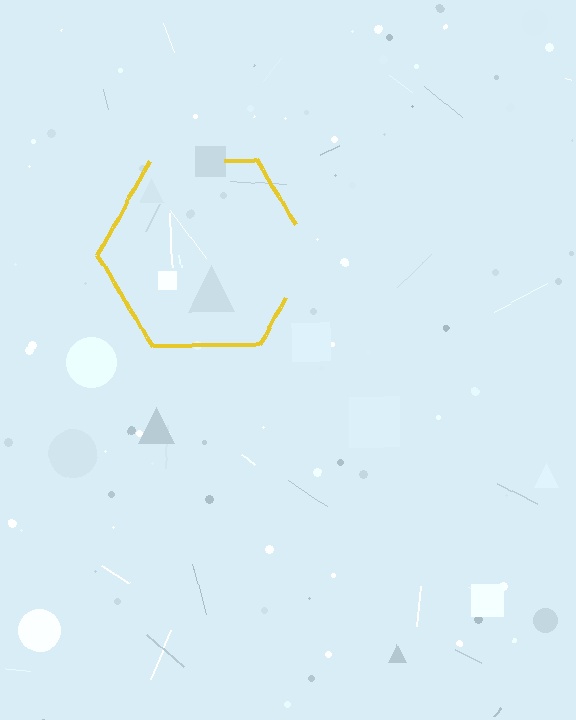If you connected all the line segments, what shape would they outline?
They would outline a hexagon.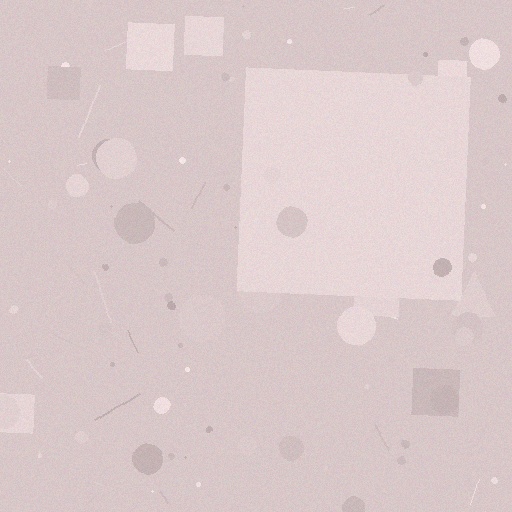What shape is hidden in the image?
A square is hidden in the image.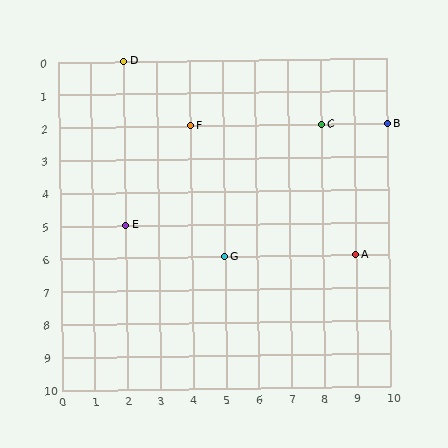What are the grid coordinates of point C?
Point C is at grid coordinates (8, 2).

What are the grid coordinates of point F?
Point F is at grid coordinates (4, 2).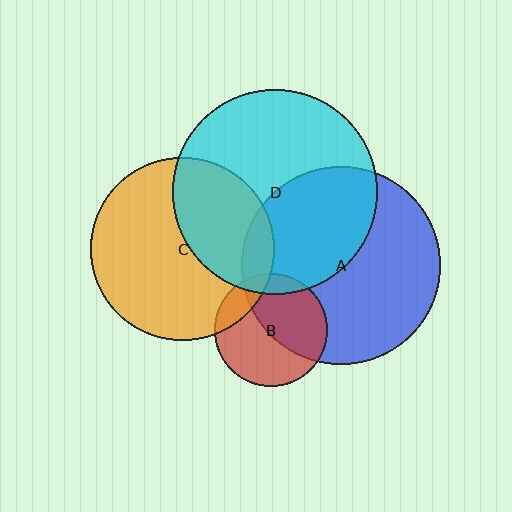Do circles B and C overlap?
Yes.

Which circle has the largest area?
Circle D (cyan).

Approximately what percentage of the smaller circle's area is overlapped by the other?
Approximately 15%.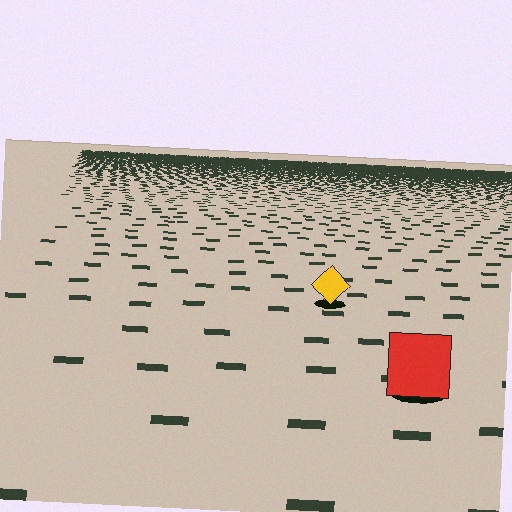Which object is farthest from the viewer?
The yellow diamond is farthest from the viewer. It appears smaller and the ground texture around it is denser.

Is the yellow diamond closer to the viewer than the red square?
No. The red square is closer — you can tell from the texture gradient: the ground texture is coarser near it.